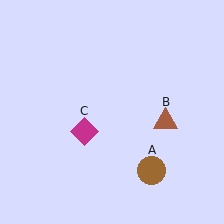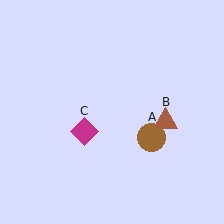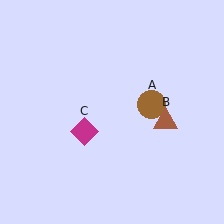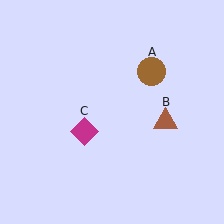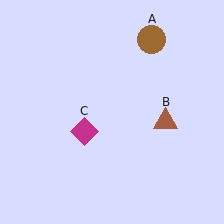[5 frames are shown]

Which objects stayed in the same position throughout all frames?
Brown triangle (object B) and magenta diamond (object C) remained stationary.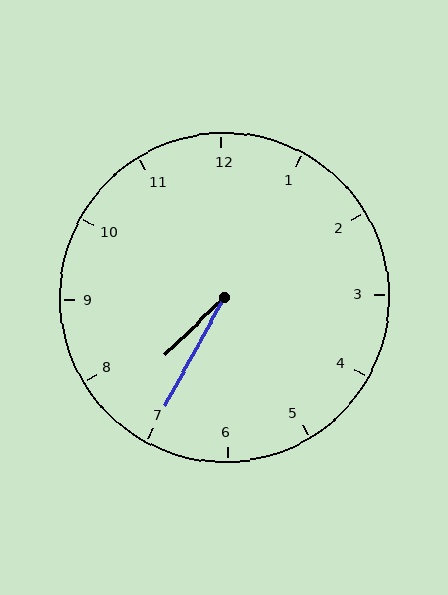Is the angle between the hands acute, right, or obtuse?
It is acute.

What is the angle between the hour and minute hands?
Approximately 18 degrees.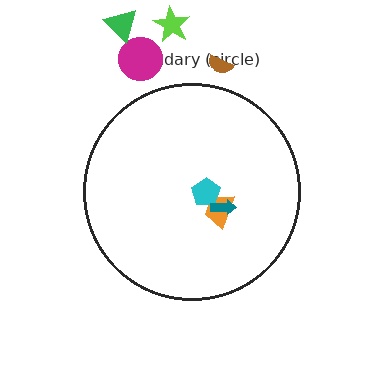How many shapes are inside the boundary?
3 inside, 4 outside.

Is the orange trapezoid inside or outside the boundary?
Inside.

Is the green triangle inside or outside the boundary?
Outside.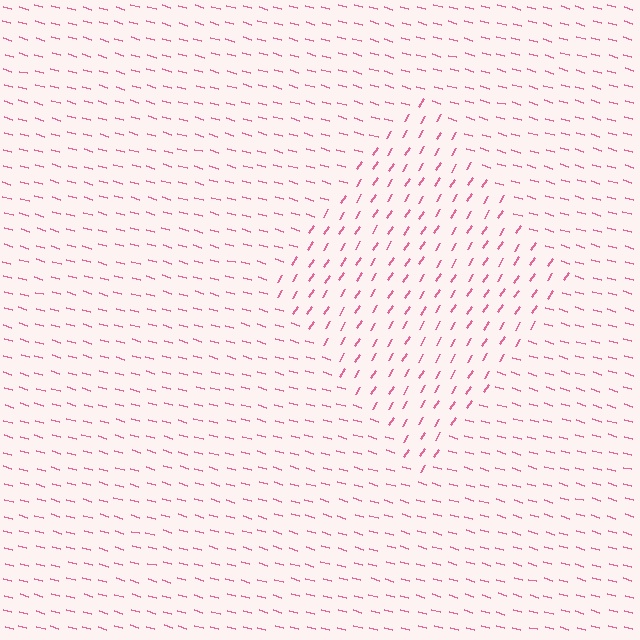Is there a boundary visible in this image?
Yes, there is a texture boundary formed by a change in line orientation.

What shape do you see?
I see a diamond.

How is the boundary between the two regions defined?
The boundary is defined purely by a change in line orientation (approximately 74 degrees difference). All lines are the same color and thickness.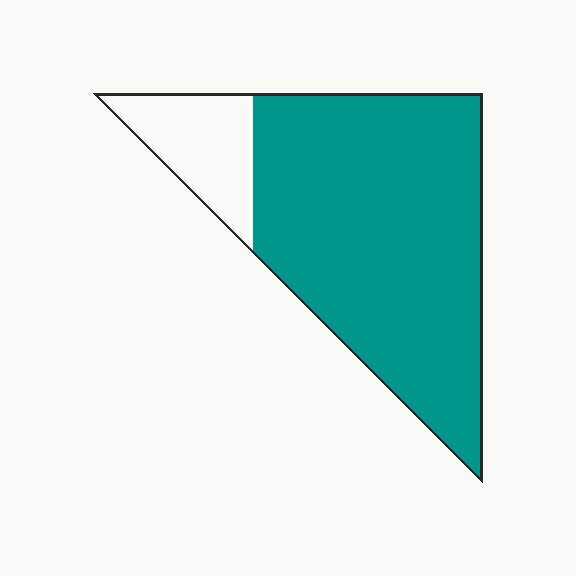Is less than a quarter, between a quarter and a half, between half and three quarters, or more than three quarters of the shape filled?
More than three quarters.